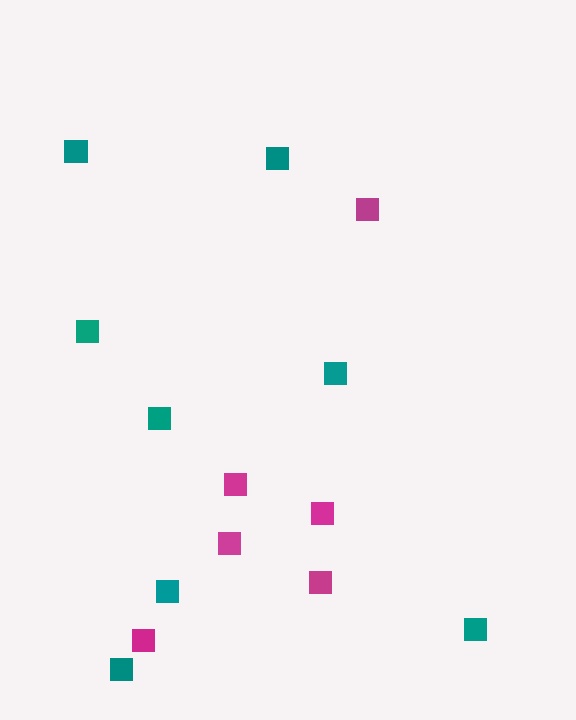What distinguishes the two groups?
There are 2 groups: one group of teal squares (8) and one group of magenta squares (6).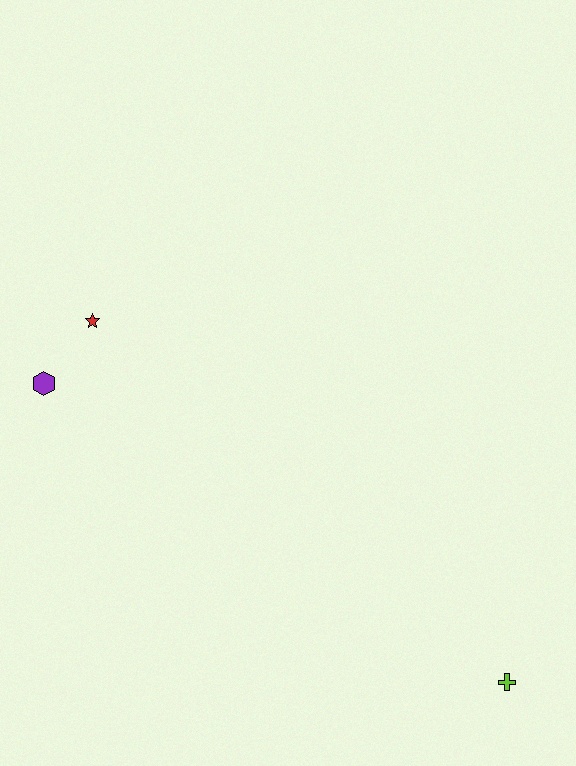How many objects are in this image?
There are 3 objects.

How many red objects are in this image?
There is 1 red object.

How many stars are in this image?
There is 1 star.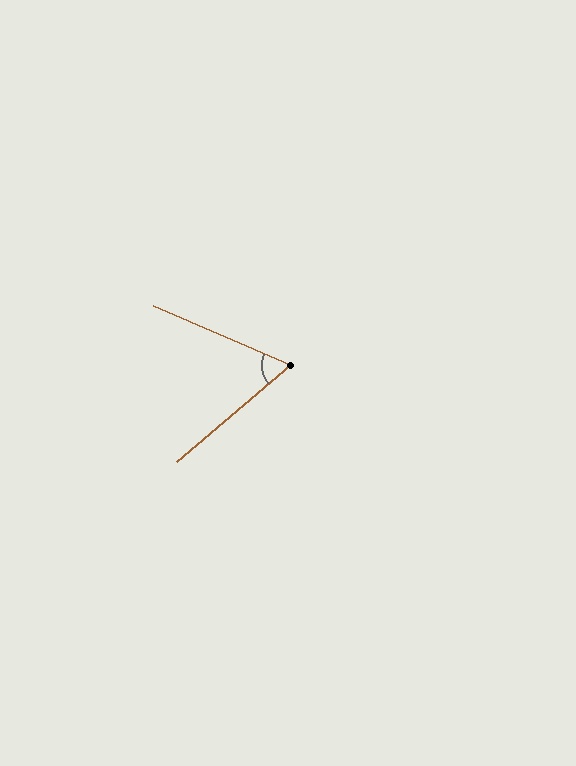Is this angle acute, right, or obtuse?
It is acute.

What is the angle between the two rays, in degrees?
Approximately 64 degrees.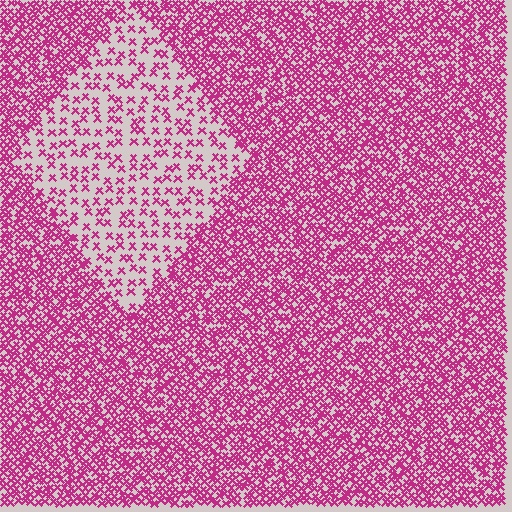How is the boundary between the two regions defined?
The boundary is defined by a change in element density (approximately 2.8x ratio). All elements are the same color, size, and shape.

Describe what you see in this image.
The image contains small magenta elements arranged at two different densities. A diamond-shaped region is visible where the elements are less densely packed than the surrounding area.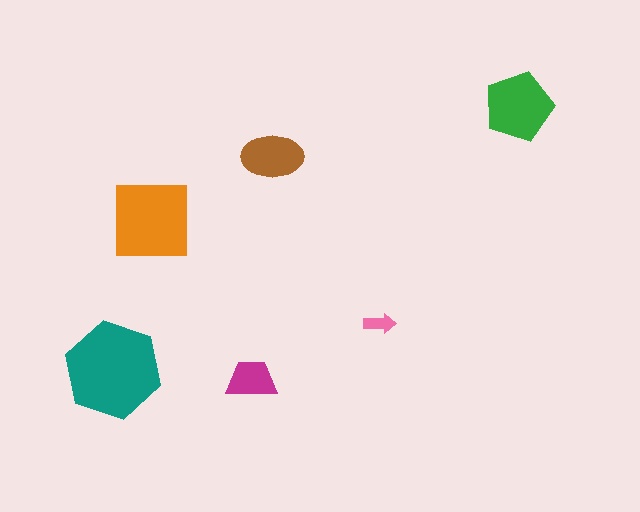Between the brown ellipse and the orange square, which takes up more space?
The orange square.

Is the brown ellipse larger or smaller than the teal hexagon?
Smaller.